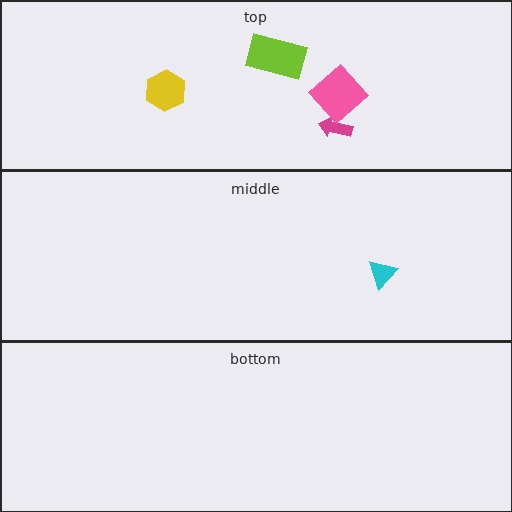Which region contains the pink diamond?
The top region.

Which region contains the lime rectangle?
The top region.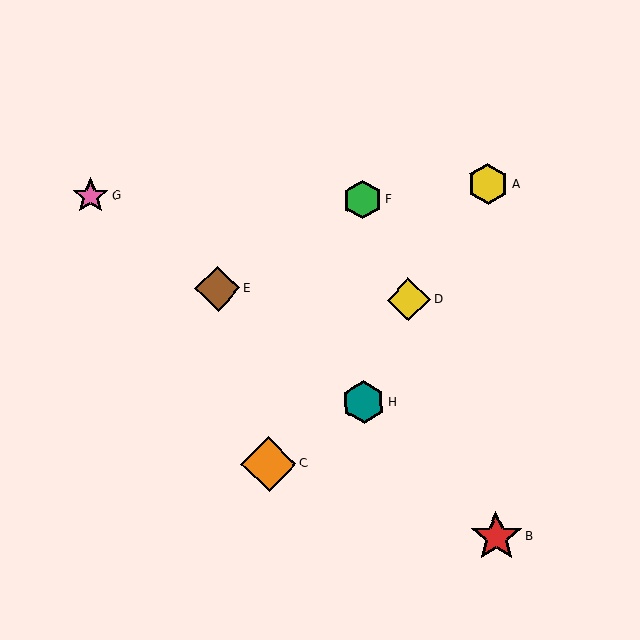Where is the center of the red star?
The center of the red star is at (496, 537).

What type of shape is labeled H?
Shape H is a teal hexagon.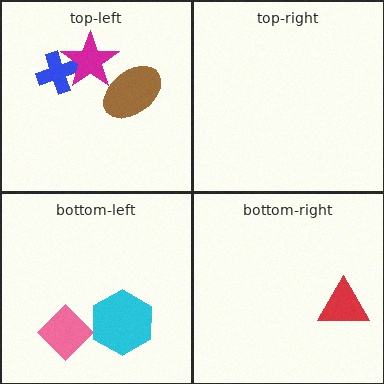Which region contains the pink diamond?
The bottom-left region.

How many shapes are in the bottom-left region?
2.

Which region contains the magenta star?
The top-left region.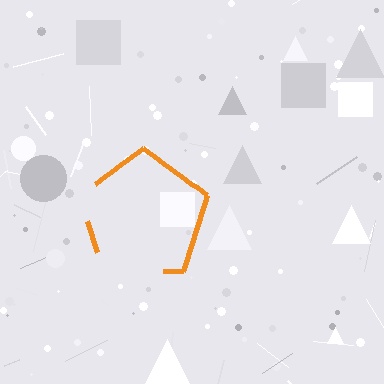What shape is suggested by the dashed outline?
The dashed outline suggests a pentagon.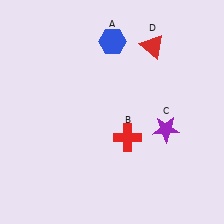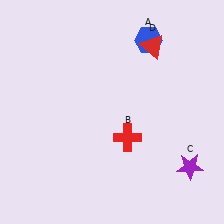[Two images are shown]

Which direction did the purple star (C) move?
The purple star (C) moved down.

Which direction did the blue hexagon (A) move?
The blue hexagon (A) moved right.